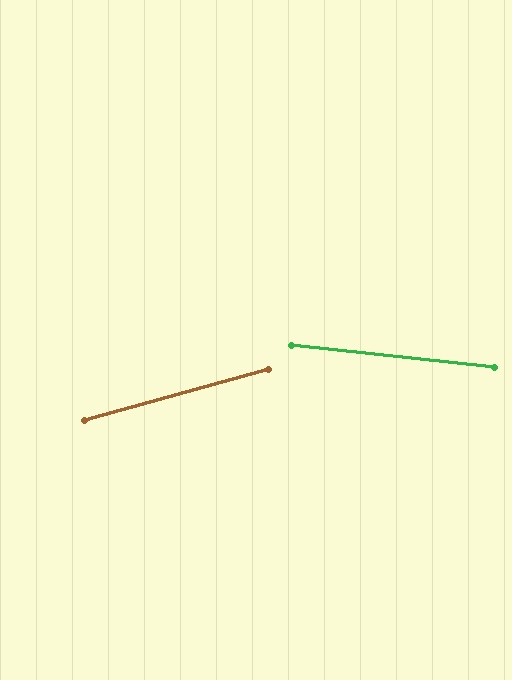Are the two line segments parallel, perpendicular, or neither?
Neither parallel nor perpendicular — they differ by about 22°.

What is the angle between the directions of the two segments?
Approximately 22 degrees.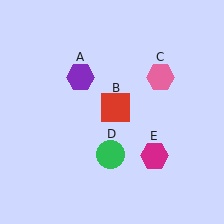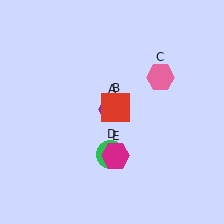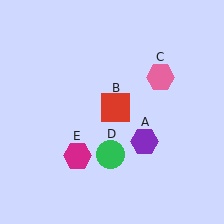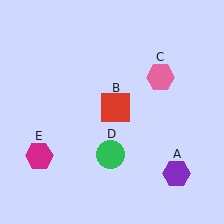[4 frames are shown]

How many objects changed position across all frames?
2 objects changed position: purple hexagon (object A), magenta hexagon (object E).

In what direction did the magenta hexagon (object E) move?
The magenta hexagon (object E) moved left.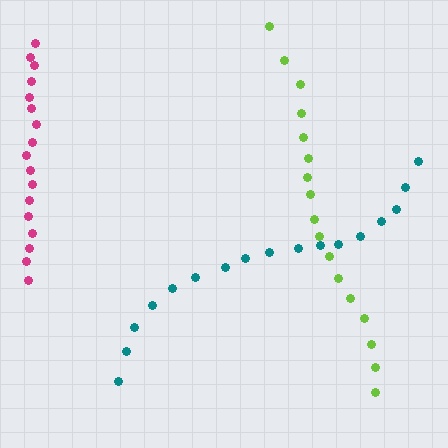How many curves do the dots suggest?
There are 3 distinct paths.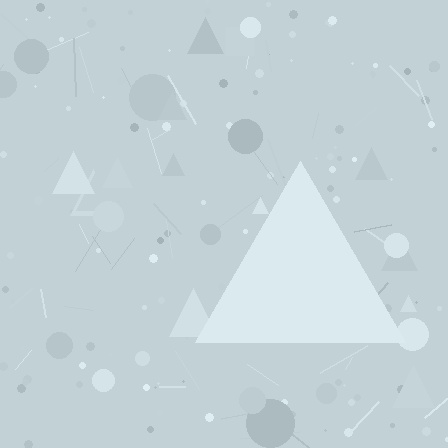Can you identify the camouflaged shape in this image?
The camouflaged shape is a triangle.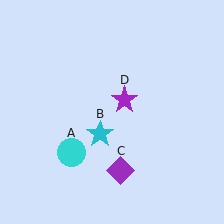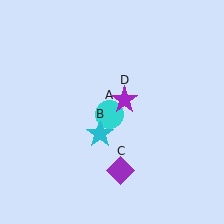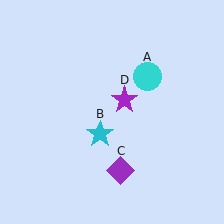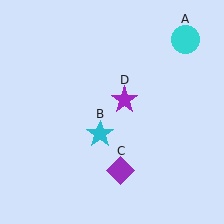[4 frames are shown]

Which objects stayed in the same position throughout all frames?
Cyan star (object B) and purple diamond (object C) and purple star (object D) remained stationary.